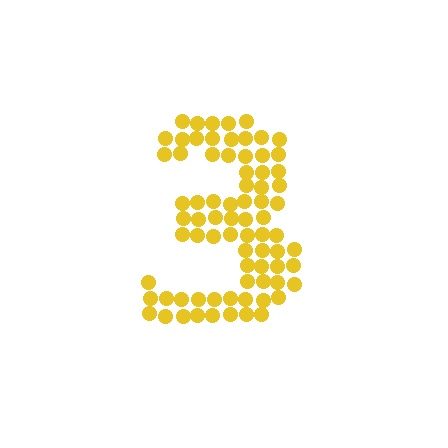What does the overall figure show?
The overall figure shows the digit 3.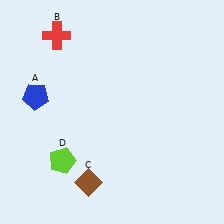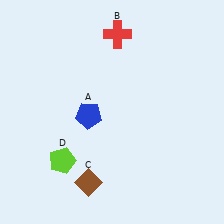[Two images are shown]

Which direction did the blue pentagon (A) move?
The blue pentagon (A) moved right.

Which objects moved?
The objects that moved are: the blue pentagon (A), the red cross (B).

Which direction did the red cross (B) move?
The red cross (B) moved right.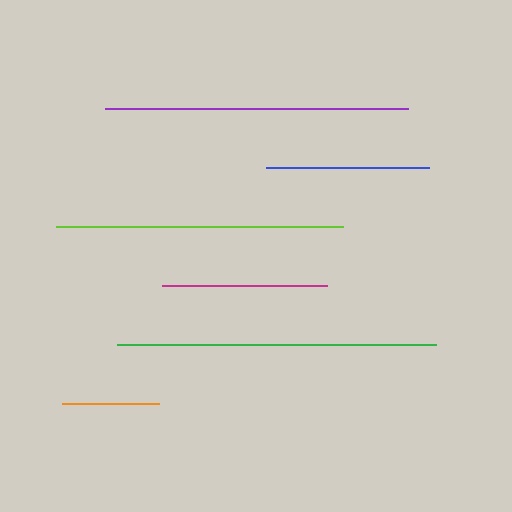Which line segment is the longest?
The green line is the longest at approximately 319 pixels.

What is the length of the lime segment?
The lime segment is approximately 287 pixels long.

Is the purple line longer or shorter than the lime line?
The purple line is longer than the lime line.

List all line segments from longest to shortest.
From longest to shortest: green, purple, lime, magenta, blue, orange.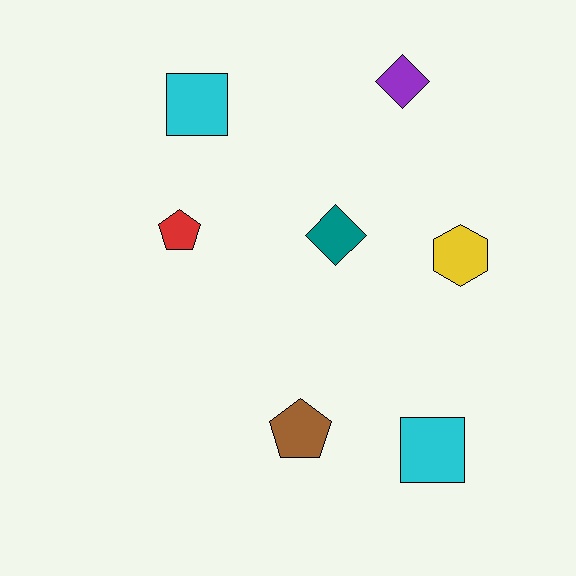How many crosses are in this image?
There are no crosses.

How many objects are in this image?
There are 7 objects.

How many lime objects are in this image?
There are no lime objects.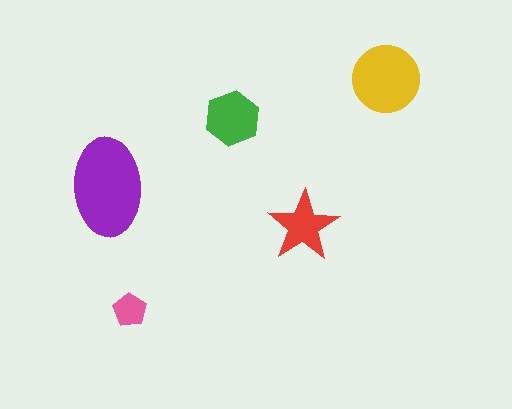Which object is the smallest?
The pink pentagon.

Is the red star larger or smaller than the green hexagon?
Smaller.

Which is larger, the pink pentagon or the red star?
The red star.